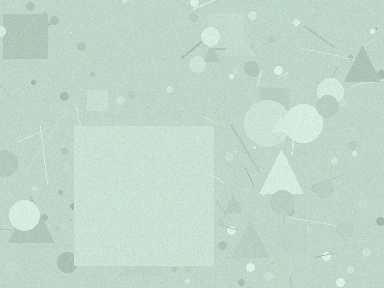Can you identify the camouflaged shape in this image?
The camouflaged shape is a square.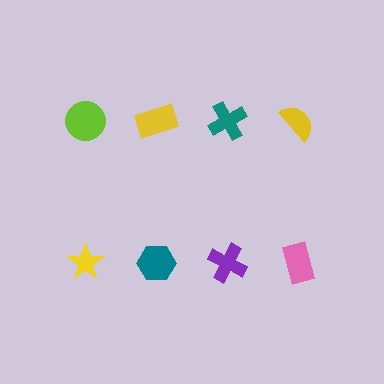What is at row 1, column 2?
A yellow rectangle.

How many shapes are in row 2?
4 shapes.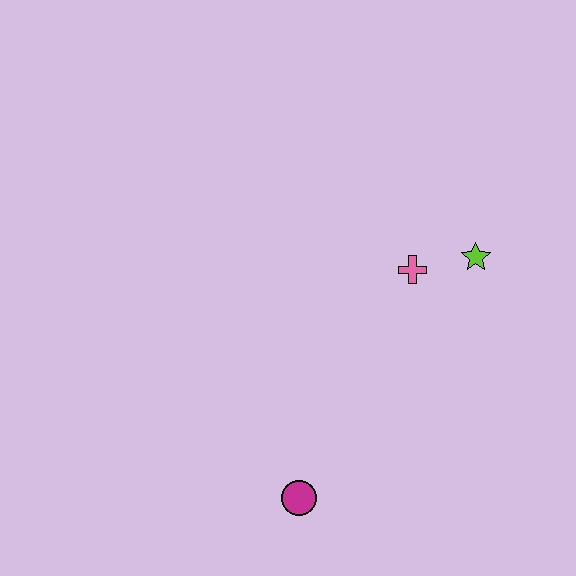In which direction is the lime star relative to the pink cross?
The lime star is to the right of the pink cross.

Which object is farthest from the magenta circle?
The lime star is farthest from the magenta circle.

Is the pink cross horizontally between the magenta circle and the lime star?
Yes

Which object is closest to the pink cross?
The lime star is closest to the pink cross.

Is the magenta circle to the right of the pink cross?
No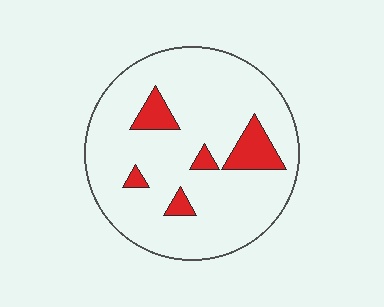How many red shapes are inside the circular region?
5.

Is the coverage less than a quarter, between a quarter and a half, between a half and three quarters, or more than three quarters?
Less than a quarter.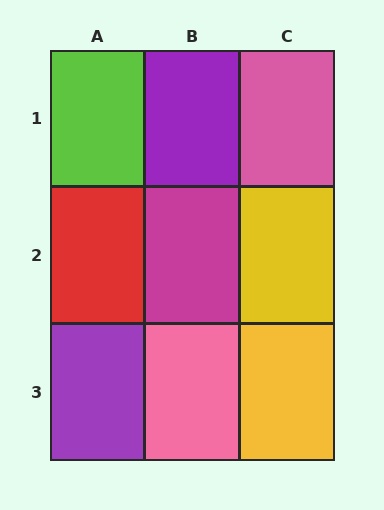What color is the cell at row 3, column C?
Yellow.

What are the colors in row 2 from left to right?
Red, magenta, yellow.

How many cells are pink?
2 cells are pink.